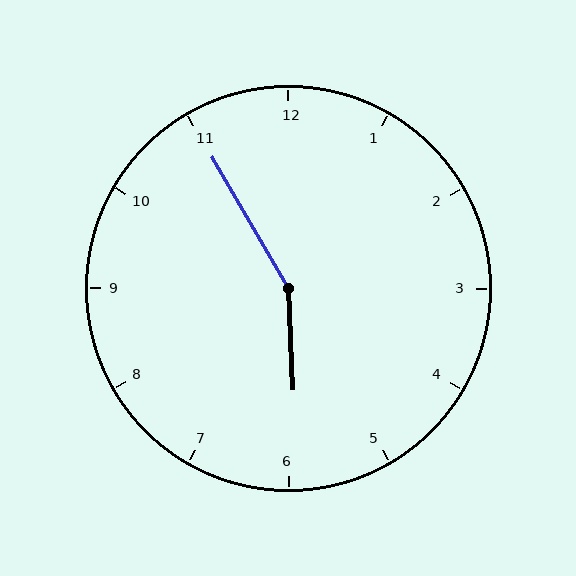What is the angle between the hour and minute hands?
Approximately 152 degrees.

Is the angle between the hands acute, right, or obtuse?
It is obtuse.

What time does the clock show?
5:55.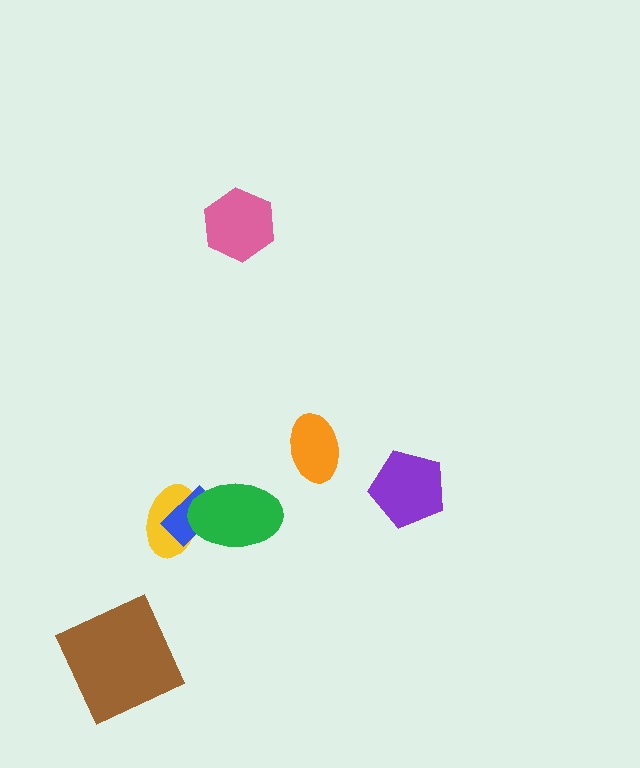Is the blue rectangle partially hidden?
Yes, it is partially covered by another shape.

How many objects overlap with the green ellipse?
2 objects overlap with the green ellipse.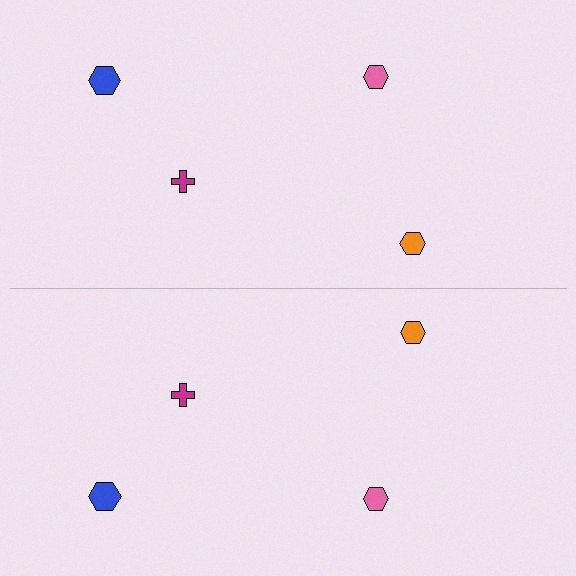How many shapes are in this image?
There are 8 shapes in this image.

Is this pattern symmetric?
Yes, this pattern has bilateral (reflection) symmetry.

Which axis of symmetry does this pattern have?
The pattern has a horizontal axis of symmetry running through the center of the image.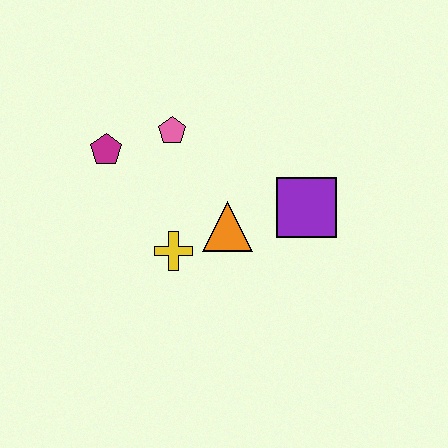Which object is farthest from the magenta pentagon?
The purple square is farthest from the magenta pentagon.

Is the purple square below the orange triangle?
No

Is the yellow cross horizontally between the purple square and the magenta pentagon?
Yes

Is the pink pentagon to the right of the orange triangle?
No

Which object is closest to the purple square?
The orange triangle is closest to the purple square.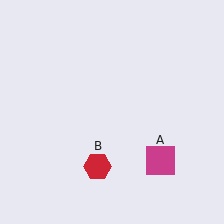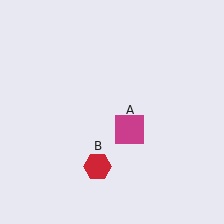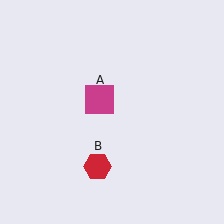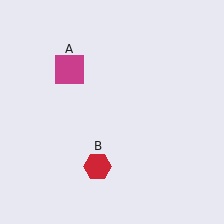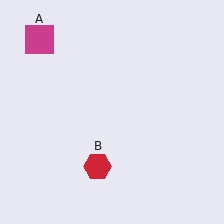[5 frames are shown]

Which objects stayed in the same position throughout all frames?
Red hexagon (object B) remained stationary.